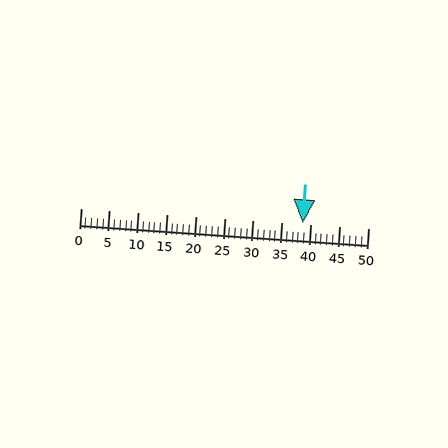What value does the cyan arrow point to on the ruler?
The cyan arrow points to approximately 39.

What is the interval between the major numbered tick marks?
The major tick marks are spaced 5 units apart.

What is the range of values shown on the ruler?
The ruler shows values from 0 to 50.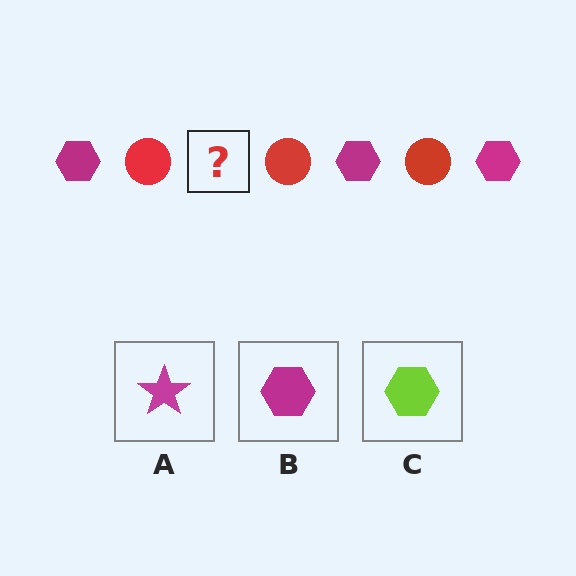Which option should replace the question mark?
Option B.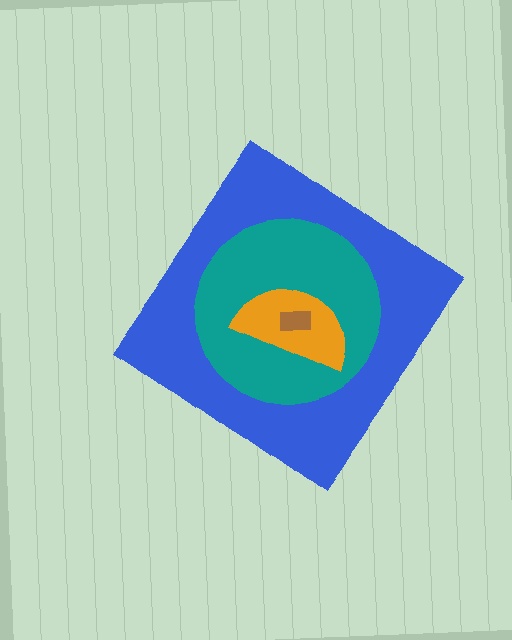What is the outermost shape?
The blue diamond.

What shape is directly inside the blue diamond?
The teal circle.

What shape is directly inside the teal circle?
The orange semicircle.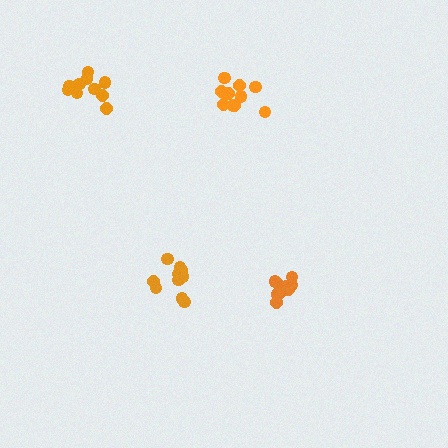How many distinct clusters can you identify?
There are 4 distinct clusters.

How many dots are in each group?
Group 1: 10 dots, Group 2: 10 dots, Group 3: 9 dots, Group 4: 10 dots (39 total).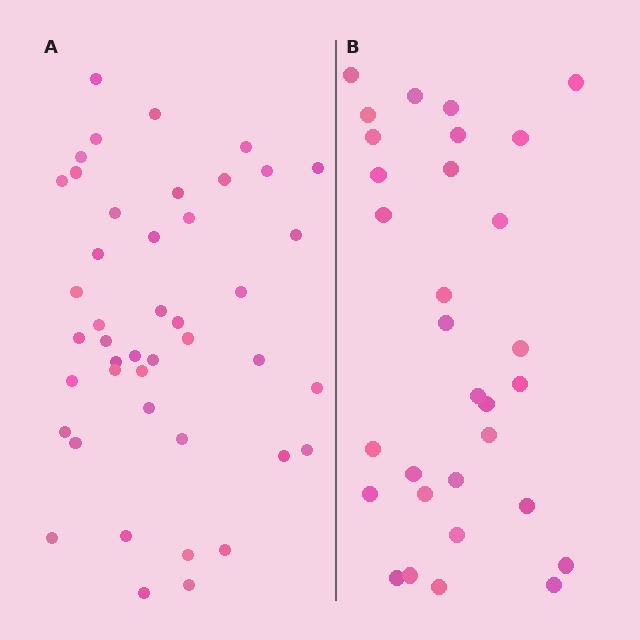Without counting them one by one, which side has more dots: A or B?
Region A (the left region) has more dots.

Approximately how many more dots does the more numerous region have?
Region A has approximately 15 more dots than region B.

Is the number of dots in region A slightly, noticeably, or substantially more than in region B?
Region A has noticeably more, but not dramatically so. The ratio is roughly 1.4 to 1.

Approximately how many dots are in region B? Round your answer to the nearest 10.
About 30 dots. (The exact count is 31, which rounds to 30.)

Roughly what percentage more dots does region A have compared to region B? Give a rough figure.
About 40% more.